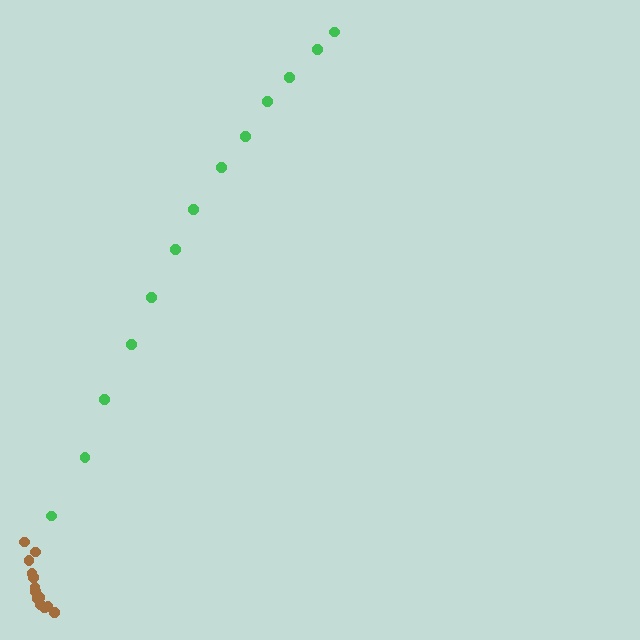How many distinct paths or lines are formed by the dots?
There are 2 distinct paths.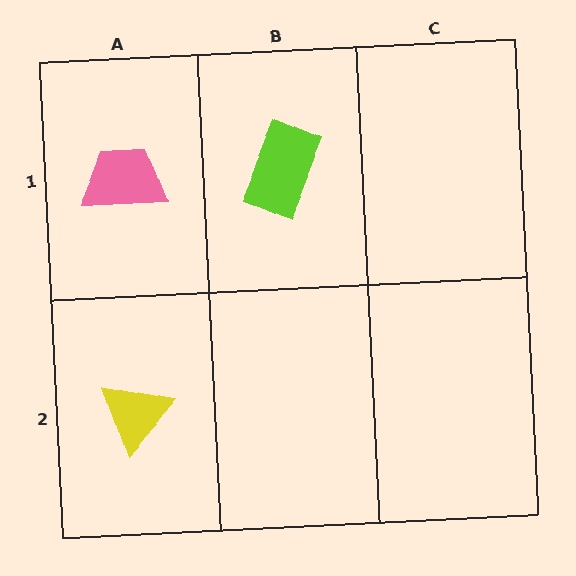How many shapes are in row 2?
1 shape.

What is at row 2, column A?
A yellow triangle.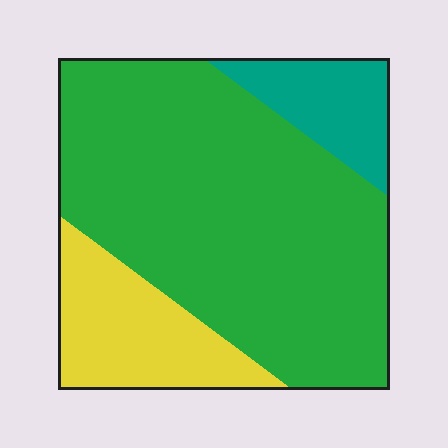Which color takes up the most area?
Green, at roughly 70%.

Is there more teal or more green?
Green.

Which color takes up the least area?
Teal, at roughly 10%.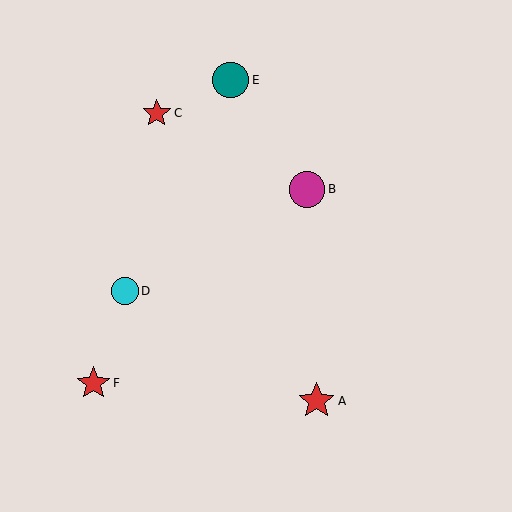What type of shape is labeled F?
Shape F is a red star.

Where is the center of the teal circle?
The center of the teal circle is at (231, 80).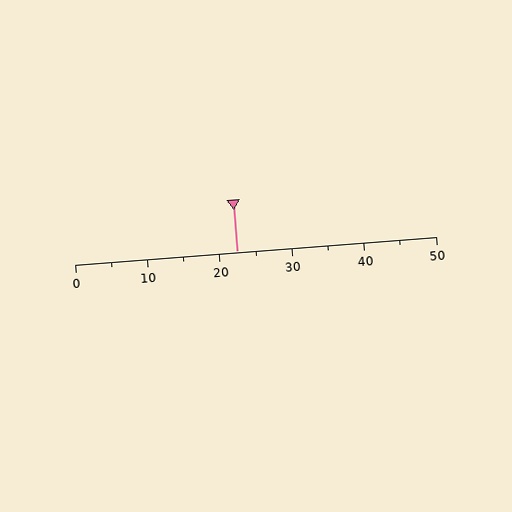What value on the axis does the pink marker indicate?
The marker indicates approximately 22.5.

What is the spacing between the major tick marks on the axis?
The major ticks are spaced 10 apart.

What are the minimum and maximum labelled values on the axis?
The axis runs from 0 to 50.